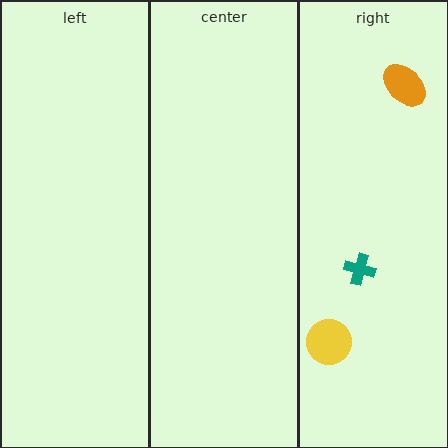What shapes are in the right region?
The teal cross, the orange ellipse, the yellow circle.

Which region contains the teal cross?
The right region.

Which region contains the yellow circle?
The right region.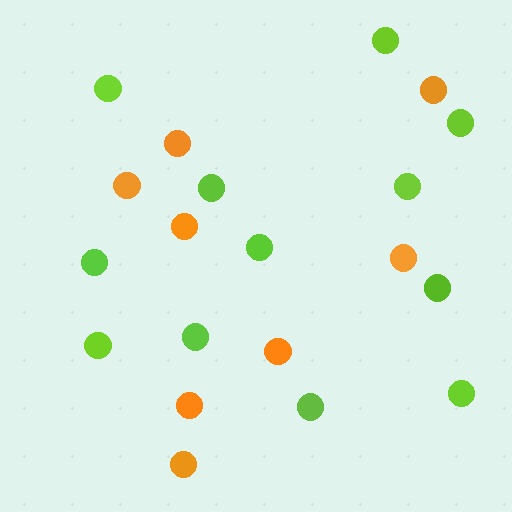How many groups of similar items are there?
There are 2 groups: one group of orange circles (8) and one group of lime circles (12).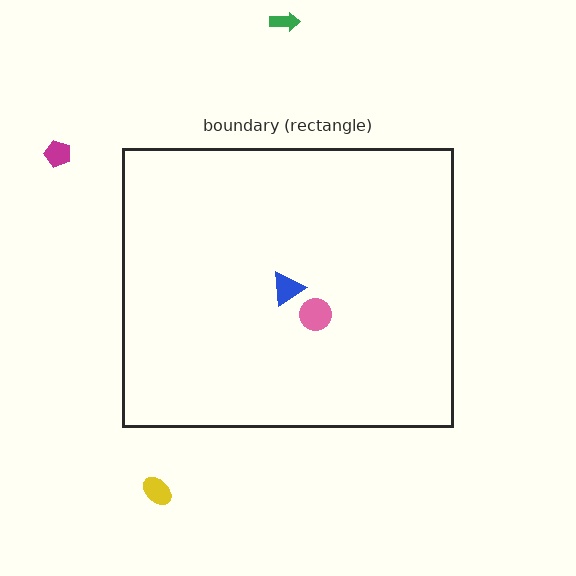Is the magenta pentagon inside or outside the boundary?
Outside.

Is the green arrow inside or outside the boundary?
Outside.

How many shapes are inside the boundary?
2 inside, 3 outside.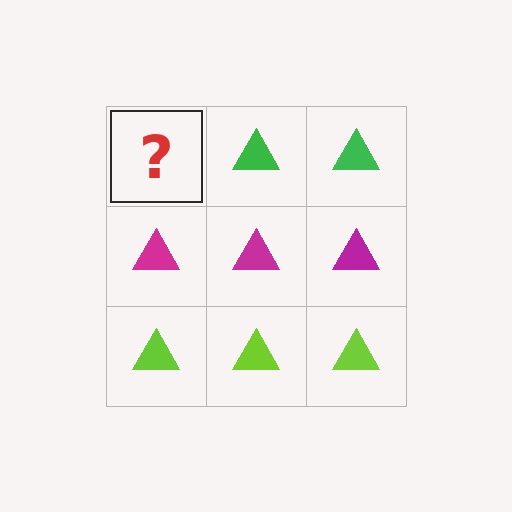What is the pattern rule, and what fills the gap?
The rule is that each row has a consistent color. The gap should be filled with a green triangle.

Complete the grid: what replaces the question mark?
The question mark should be replaced with a green triangle.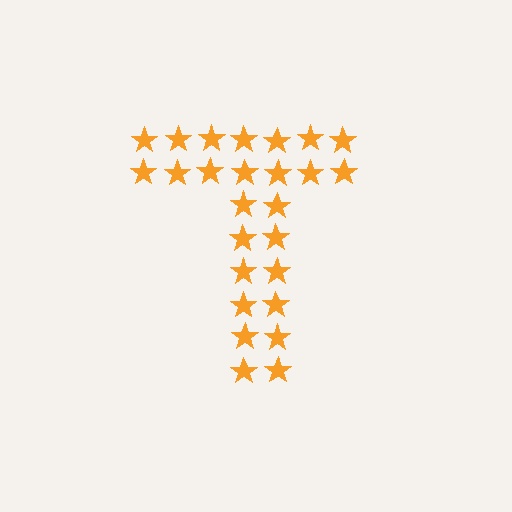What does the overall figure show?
The overall figure shows the letter T.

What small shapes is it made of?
It is made of small stars.